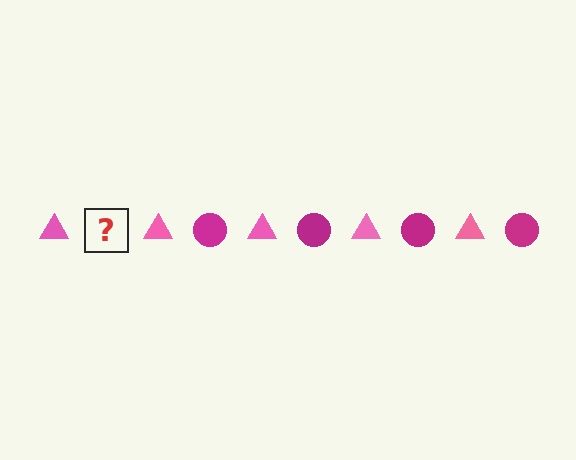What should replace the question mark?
The question mark should be replaced with a magenta circle.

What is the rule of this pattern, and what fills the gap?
The rule is that the pattern alternates between pink triangle and magenta circle. The gap should be filled with a magenta circle.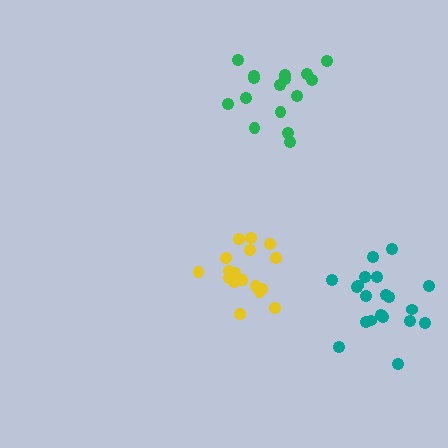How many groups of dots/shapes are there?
There are 3 groups.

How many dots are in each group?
Group 1: 19 dots, Group 2: 16 dots, Group 3: 20 dots (55 total).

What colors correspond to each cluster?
The clusters are colored: yellow, green, teal.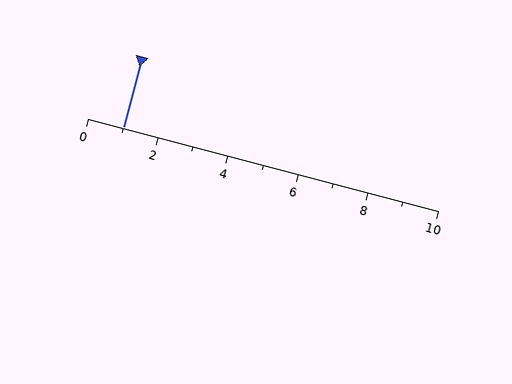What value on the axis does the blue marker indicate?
The marker indicates approximately 1.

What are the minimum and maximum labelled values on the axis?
The axis runs from 0 to 10.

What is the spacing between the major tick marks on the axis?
The major ticks are spaced 2 apart.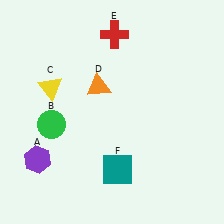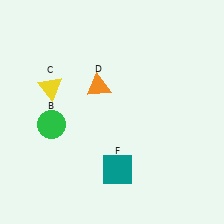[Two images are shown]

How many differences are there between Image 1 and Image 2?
There are 2 differences between the two images.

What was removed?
The red cross (E), the purple hexagon (A) were removed in Image 2.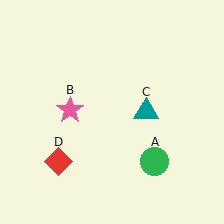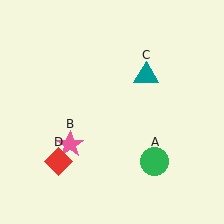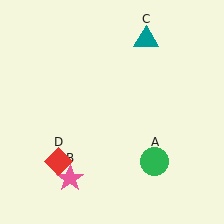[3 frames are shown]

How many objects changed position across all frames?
2 objects changed position: pink star (object B), teal triangle (object C).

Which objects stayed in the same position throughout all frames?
Green circle (object A) and red diamond (object D) remained stationary.